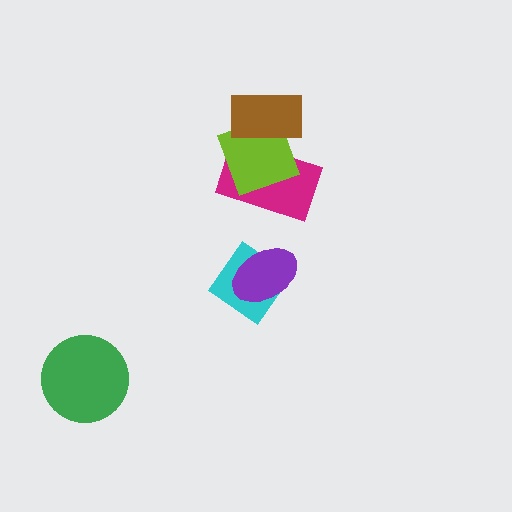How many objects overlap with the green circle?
0 objects overlap with the green circle.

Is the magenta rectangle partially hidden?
Yes, it is partially covered by another shape.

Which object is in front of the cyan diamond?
The purple ellipse is in front of the cyan diamond.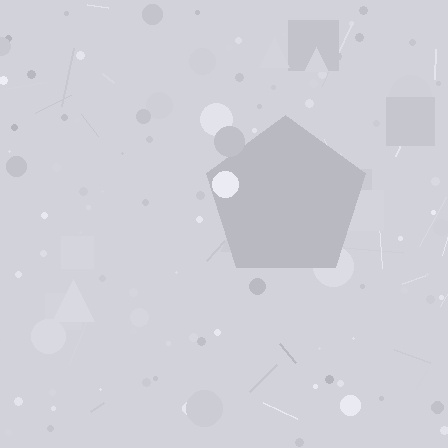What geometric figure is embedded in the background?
A pentagon is embedded in the background.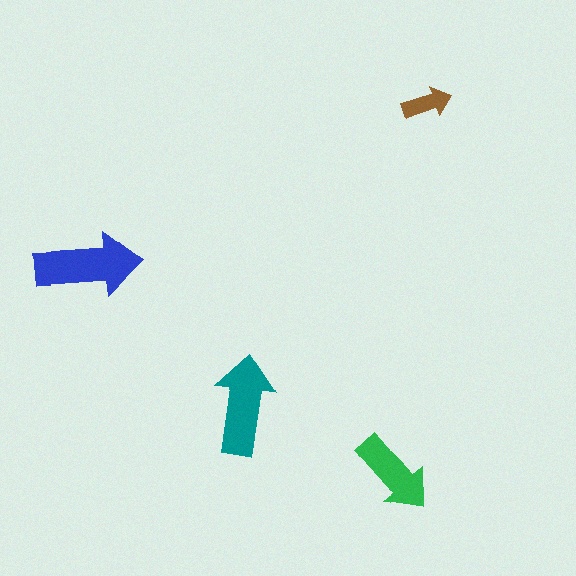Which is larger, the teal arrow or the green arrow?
The teal one.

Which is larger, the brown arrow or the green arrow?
The green one.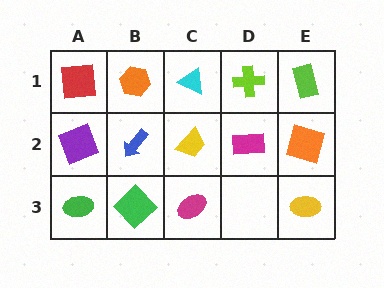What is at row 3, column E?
A yellow ellipse.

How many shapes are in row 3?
4 shapes.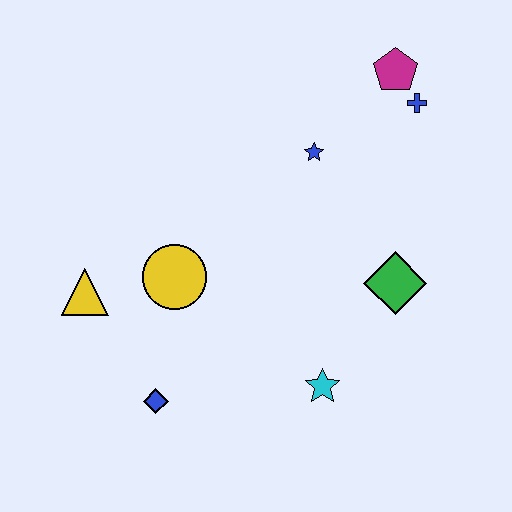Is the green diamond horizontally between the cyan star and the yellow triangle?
No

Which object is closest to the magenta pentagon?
The blue cross is closest to the magenta pentagon.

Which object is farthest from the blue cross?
The blue diamond is farthest from the blue cross.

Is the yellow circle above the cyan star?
Yes